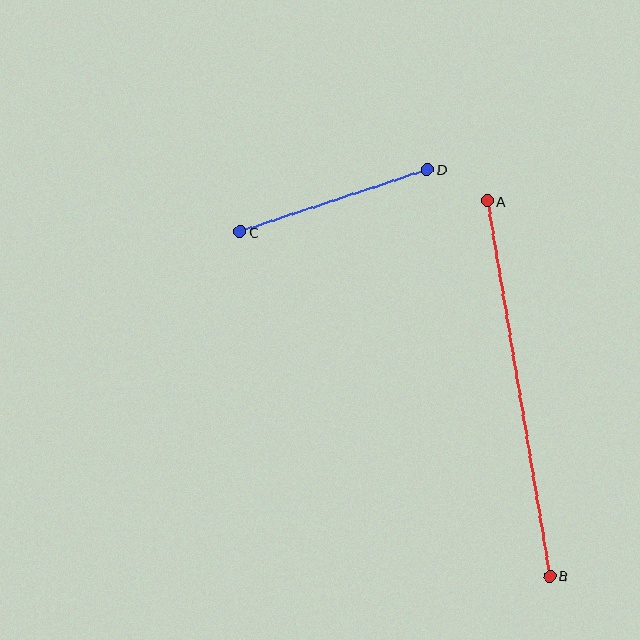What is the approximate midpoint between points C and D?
The midpoint is at approximately (334, 201) pixels.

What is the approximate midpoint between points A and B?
The midpoint is at approximately (519, 388) pixels.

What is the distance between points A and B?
The distance is approximately 380 pixels.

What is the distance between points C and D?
The distance is approximately 198 pixels.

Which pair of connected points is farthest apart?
Points A and B are farthest apart.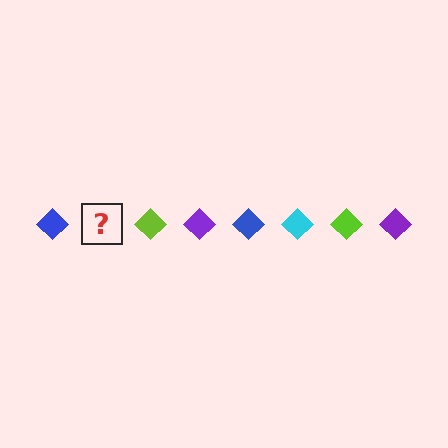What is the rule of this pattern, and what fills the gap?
The rule is that the pattern cycles through blue, cyan, lime, purple diamonds. The gap should be filled with a cyan diamond.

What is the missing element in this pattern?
The missing element is a cyan diamond.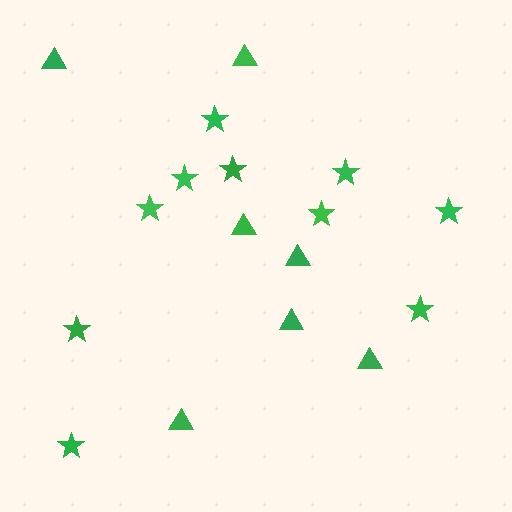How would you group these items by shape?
There are 2 groups: one group of stars (10) and one group of triangles (7).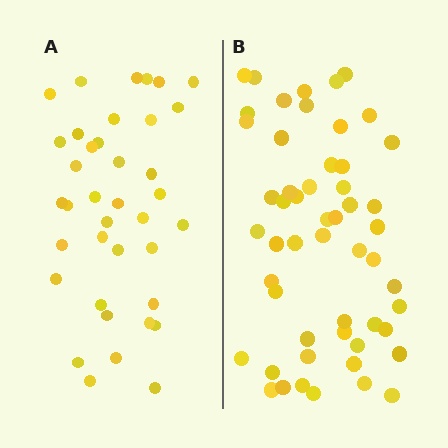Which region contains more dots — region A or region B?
Region B (the right region) has more dots.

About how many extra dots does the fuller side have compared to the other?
Region B has approximately 15 more dots than region A.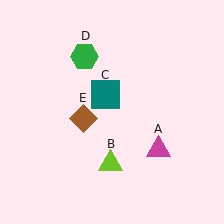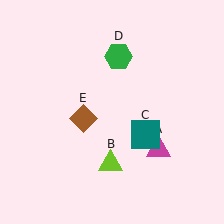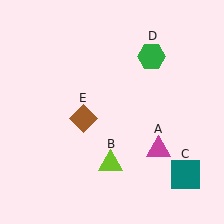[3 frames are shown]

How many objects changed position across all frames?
2 objects changed position: teal square (object C), green hexagon (object D).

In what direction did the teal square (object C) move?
The teal square (object C) moved down and to the right.